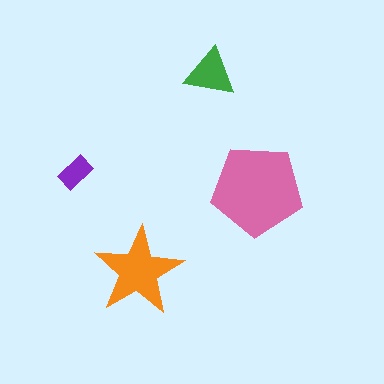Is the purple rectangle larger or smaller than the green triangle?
Smaller.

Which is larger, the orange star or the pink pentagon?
The pink pentagon.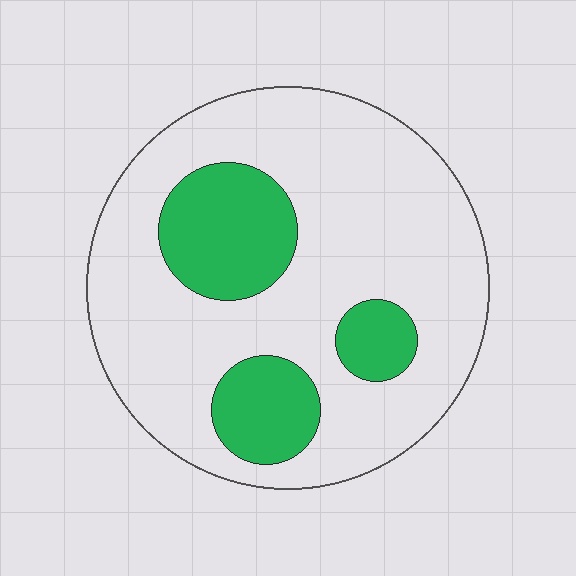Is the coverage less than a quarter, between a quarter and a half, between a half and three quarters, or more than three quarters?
Less than a quarter.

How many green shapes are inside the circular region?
3.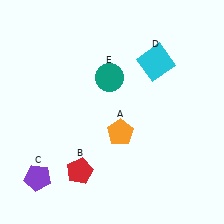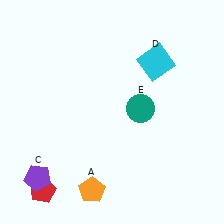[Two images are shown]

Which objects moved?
The objects that moved are: the orange pentagon (A), the red pentagon (B), the teal circle (E).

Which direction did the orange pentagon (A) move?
The orange pentagon (A) moved down.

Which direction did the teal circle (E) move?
The teal circle (E) moved right.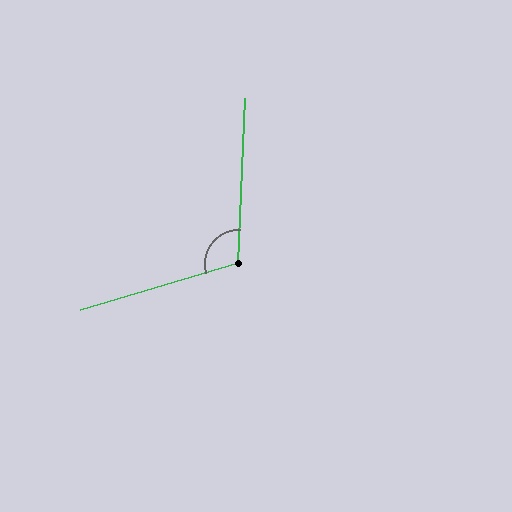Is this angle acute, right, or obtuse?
It is obtuse.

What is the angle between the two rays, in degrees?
Approximately 109 degrees.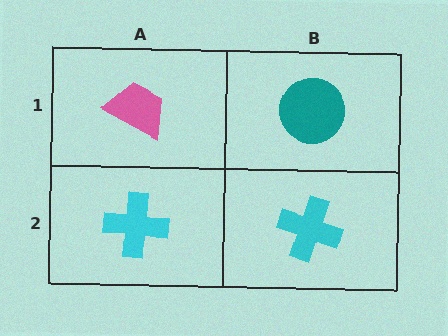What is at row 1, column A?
A pink trapezoid.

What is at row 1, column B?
A teal circle.